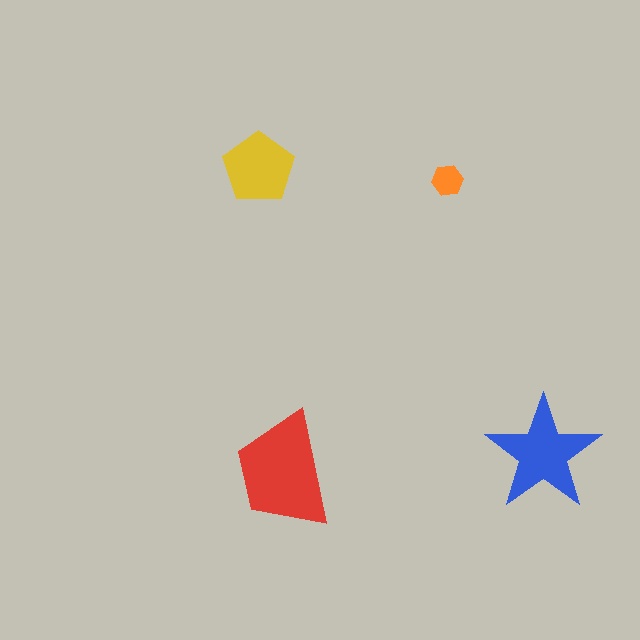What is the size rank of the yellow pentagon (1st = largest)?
3rd.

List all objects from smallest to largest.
The orange hexagon, the yellow pentagon, the blue star, the red trapezoid.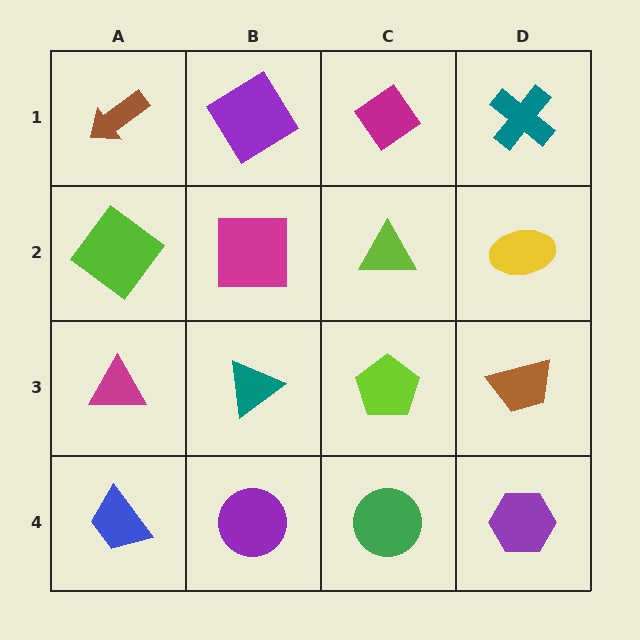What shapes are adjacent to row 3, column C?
A lime triangle (row 2, column C), a green circle (row 4, column C), a teal triangle (row 3, column B), a brown trapezoid (row 3, column D).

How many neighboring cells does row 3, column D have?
3.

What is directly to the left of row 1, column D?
A magenta diamond.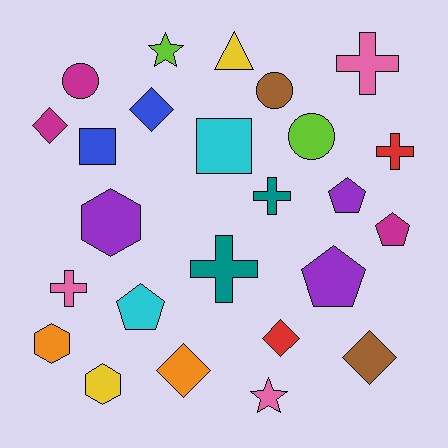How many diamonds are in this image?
There are 5 diamonds.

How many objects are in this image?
There are 25 objects.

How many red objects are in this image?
There are 2 red objects.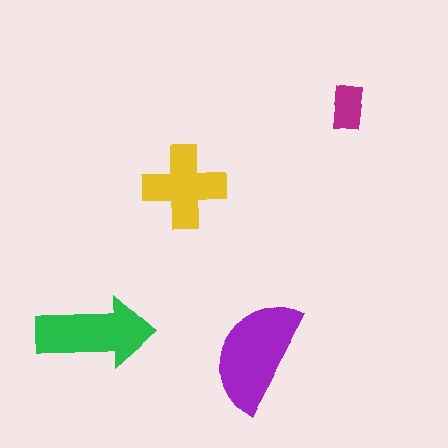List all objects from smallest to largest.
The magenta rectangle, the yellow cross, the green arrow, the purple semicircle.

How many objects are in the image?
There are 4 objects in the image.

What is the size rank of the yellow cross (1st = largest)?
3rd.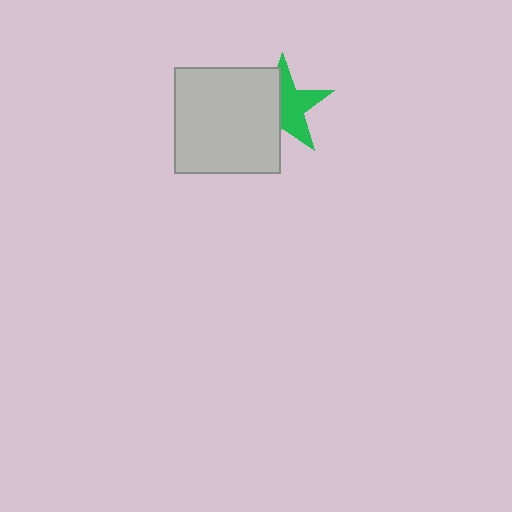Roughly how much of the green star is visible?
About half of it is visible (roughly 54%).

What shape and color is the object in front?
The object in front is a light gray square.